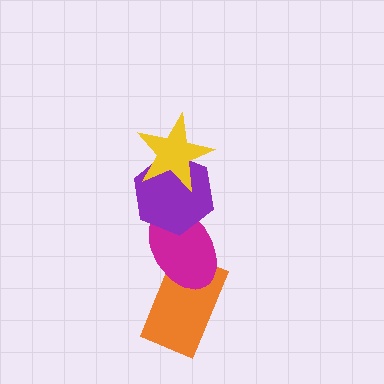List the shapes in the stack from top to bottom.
From top to bottom: the yellow star, the purple hexagon, the magenta ellipse, the orange rectangle.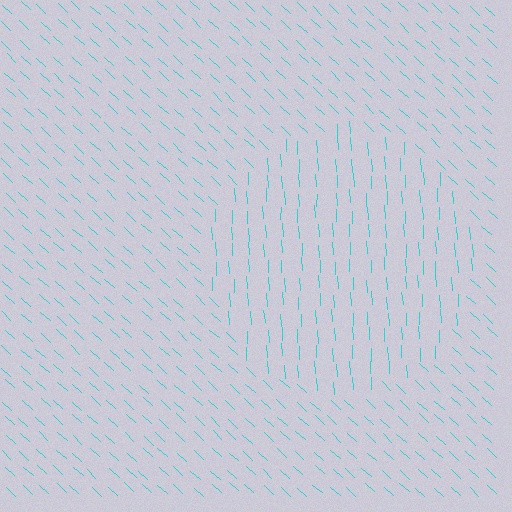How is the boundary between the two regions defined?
The boundary is defined purely by a change in line orientation (approximately 45 degrees difference). All lines are the same color and thickness.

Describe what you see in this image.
The image is filled with small cyan line segments. A circle region in the image has lines oriented differently from the surrounding lines, creating a visible texture boundary.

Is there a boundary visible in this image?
Yes, there is a texture boundary formed by a change in line orientation.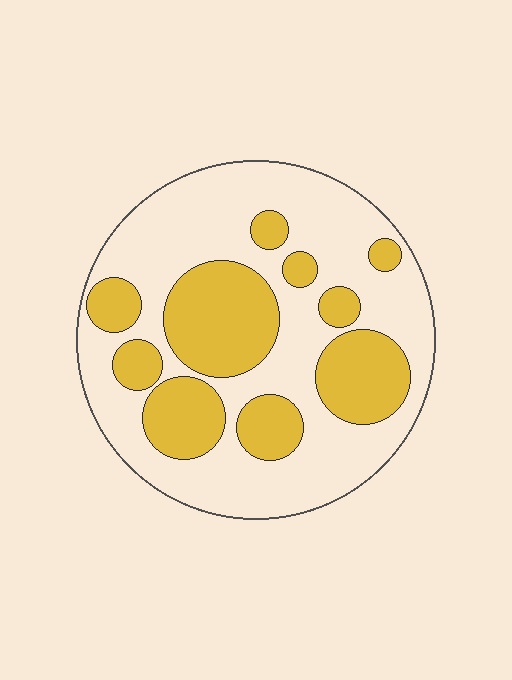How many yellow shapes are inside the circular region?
10.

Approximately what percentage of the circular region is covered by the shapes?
Approximately 35%.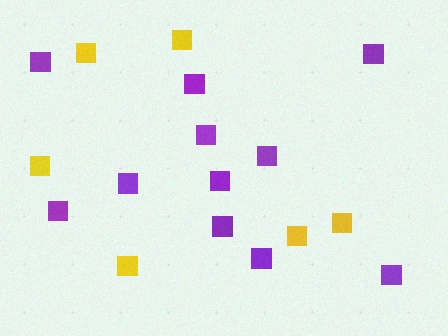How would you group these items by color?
There are 2 groups: one group of yellow squares (6) and one group of purple squares (11).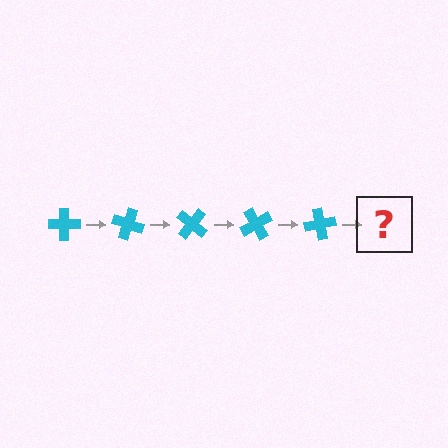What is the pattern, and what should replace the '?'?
The pattern is that the cross rotates 20 degrees each step. The '?' should be a cyan cross rotated 100 degrees.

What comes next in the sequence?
The next element should be a cyan cross rotated 100 degrees.